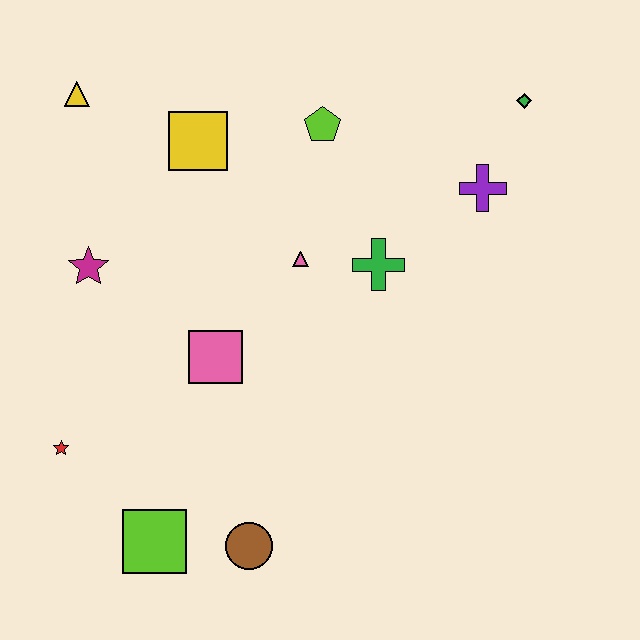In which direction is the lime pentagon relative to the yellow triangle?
The lime pentagon is to the right of the yellow triangle.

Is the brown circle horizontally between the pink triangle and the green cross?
No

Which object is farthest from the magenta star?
The green diamond is farthest from the magenta star.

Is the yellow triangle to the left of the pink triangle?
Yes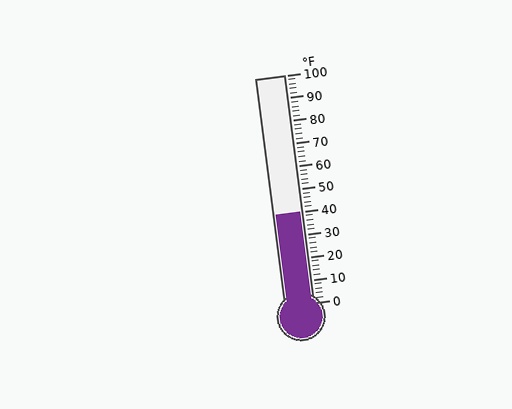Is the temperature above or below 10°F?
The temperature is above 10°F.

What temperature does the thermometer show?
The thermometer shows approximately 40°F.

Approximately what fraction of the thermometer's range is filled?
The thermometer is filled to approximately 40% of its range.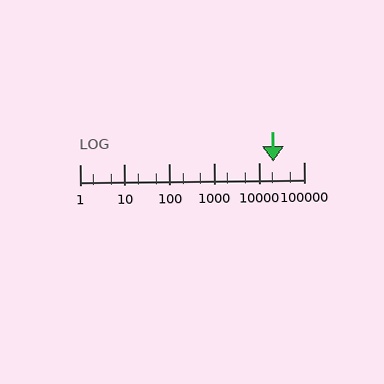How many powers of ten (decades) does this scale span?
The scale spans 5 decades, from 1 to 100000.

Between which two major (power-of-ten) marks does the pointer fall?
The pointer is between 10000 and 100000.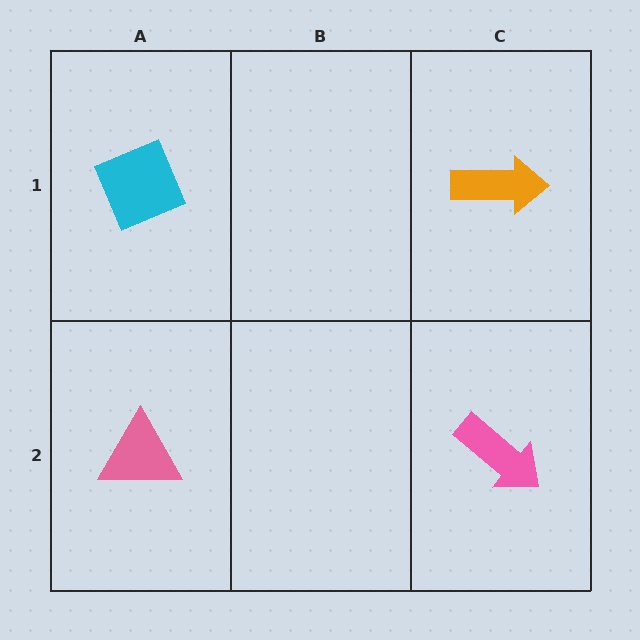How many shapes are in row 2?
2 shapes.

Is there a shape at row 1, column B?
No, that cell is empty.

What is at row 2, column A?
A pink triangle.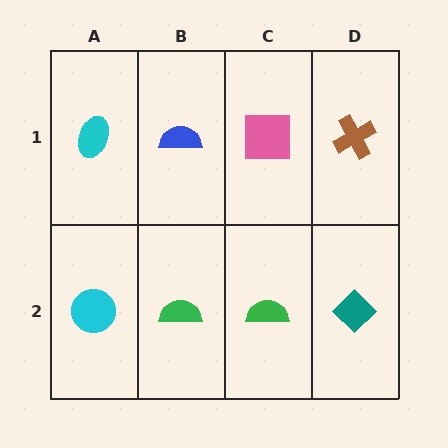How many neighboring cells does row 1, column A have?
2.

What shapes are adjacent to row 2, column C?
A pink square (row 1, column C), a green semicircle (row 2, column B), a teal diamond (row 2, column D).